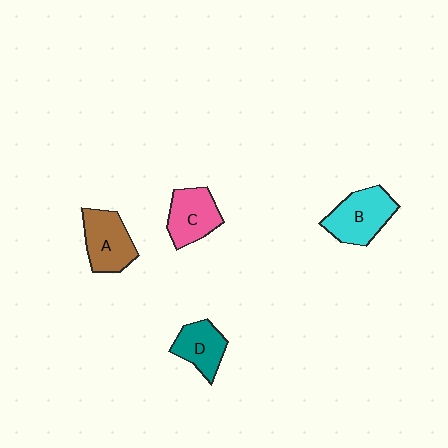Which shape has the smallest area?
Shape D (teal).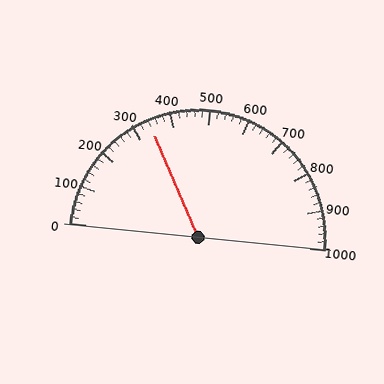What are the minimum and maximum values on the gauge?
The gauge ranges from 0 to 1000.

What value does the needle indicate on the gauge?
The needle indicates approximately 340.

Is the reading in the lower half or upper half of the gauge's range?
The reading is in the lower half of the range (0 to 1000).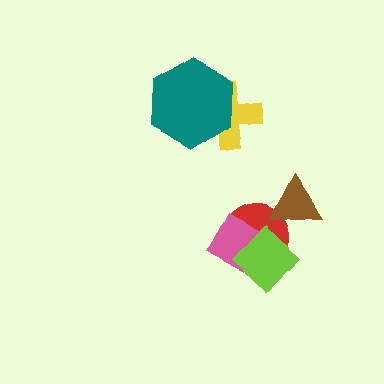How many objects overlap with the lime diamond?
2 objects overlap with the lime diamond.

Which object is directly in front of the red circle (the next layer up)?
The pink diamond is directly in front of the red circle.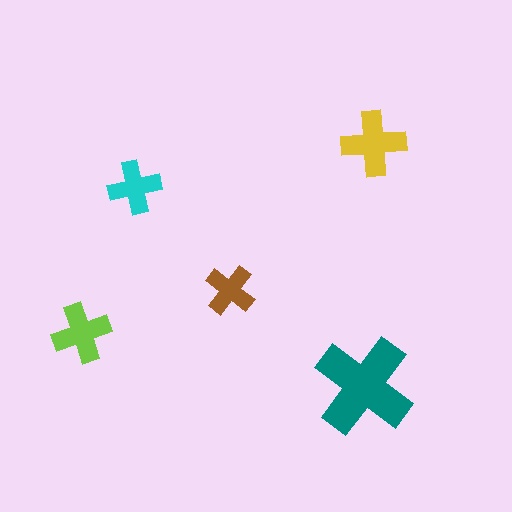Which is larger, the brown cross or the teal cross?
The teal one.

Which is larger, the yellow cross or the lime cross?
The yellow one.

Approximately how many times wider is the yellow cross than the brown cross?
About 1.5 times wider.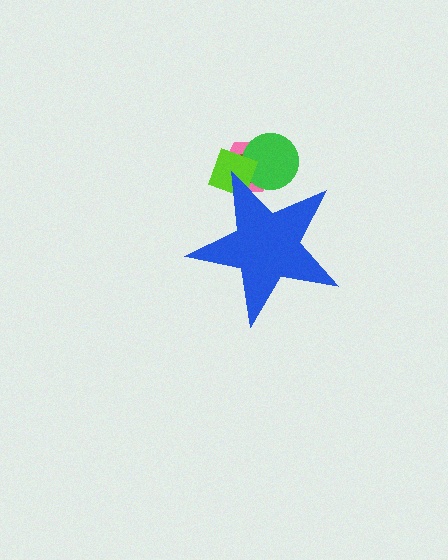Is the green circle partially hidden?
Yes, the green circle is partially hidden behind the blue star.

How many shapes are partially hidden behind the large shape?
4 shapes are partially hidden.